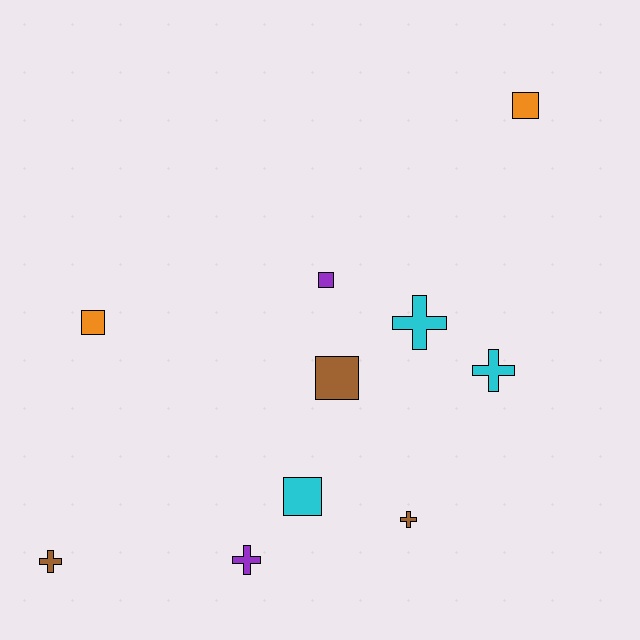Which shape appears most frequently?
Square, with 5 objects.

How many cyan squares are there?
There is 1 cyan square.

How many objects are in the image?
There are 10 objects.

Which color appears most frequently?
Cyan, with 3 objects.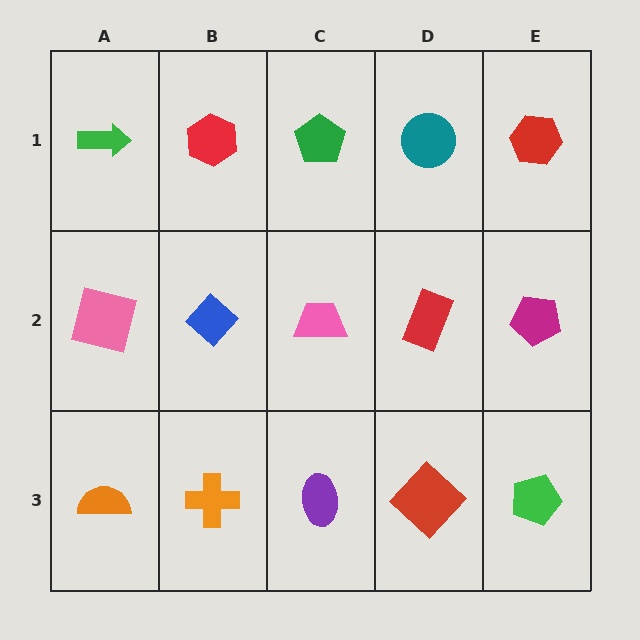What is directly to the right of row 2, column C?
A red rectangle.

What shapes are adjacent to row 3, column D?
A red rectangle (row 2, column D), a purple ellipse (row 3, column C), a green pentagon (row 3, column E).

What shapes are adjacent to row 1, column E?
A magenta pentagon (row 2, column E), a teal circle (row 1, column D).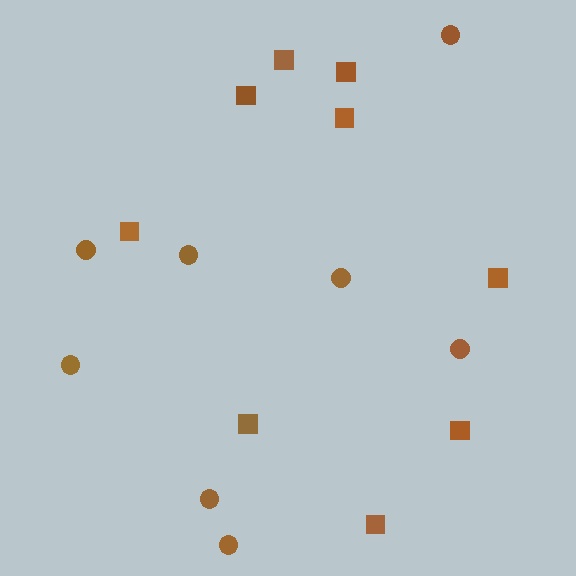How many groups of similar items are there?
There are 2 groups: one group of circles (8) and one group of squares (9).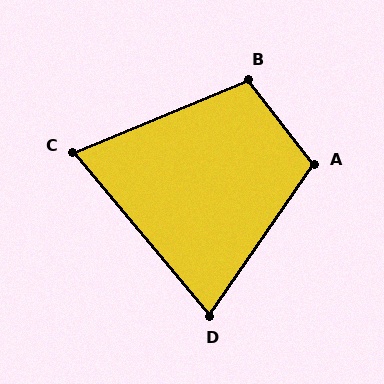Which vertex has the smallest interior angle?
C, at approximately 73 degrees.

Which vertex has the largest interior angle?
A, at approximately 107 degrees.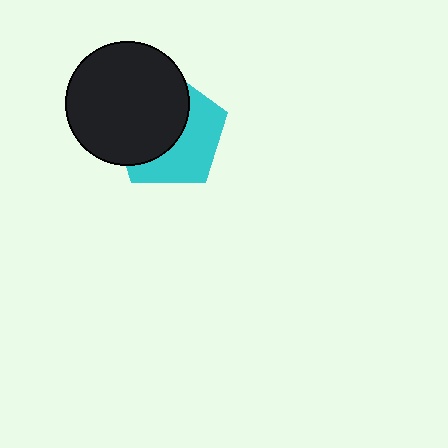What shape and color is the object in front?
The object in front is a black circle.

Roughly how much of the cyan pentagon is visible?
About half of it is visible (roughly 46%).